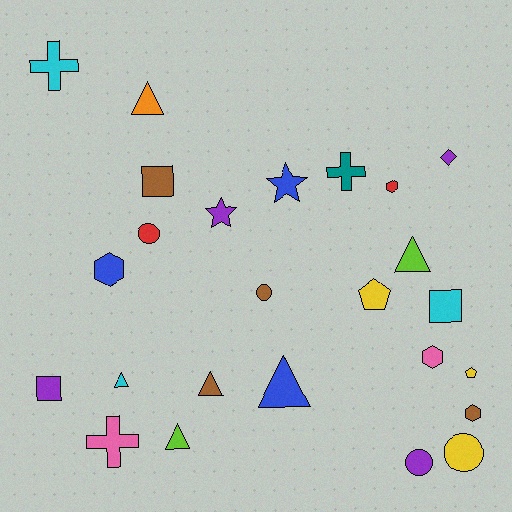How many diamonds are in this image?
There is 1 diamond.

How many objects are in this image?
There are 25 objects.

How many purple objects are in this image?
There are 4 purple objects.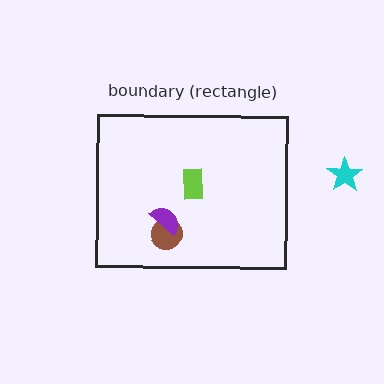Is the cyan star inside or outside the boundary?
Outside.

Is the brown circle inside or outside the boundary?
Inside.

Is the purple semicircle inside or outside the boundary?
Inside.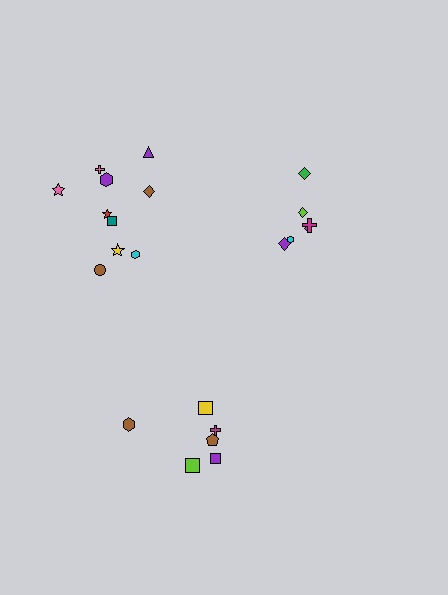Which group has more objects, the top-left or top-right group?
The top-left group.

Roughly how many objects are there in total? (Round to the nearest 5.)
Roughly 20 objects in total.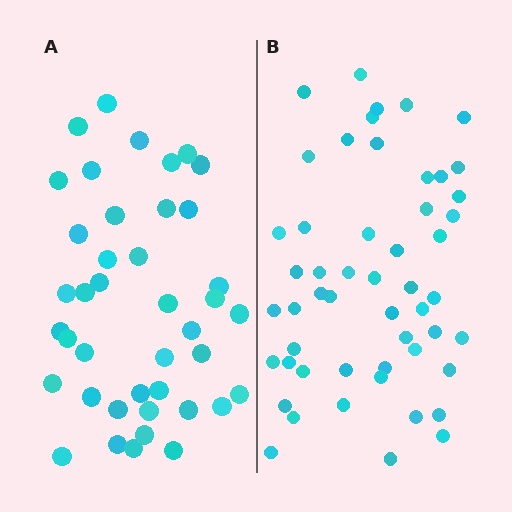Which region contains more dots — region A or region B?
Region B (the right region) has more dots.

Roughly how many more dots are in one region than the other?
Region B has roughly 12 or so more dots than region A.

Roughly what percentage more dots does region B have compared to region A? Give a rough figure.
About 25% more.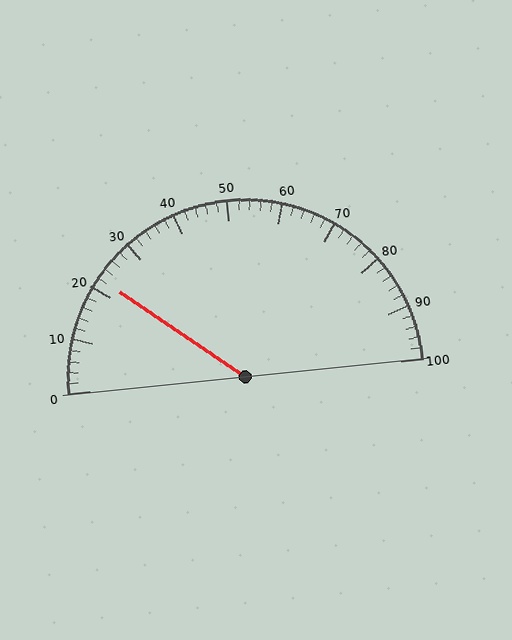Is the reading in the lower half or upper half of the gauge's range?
The reading is in the lower half of the range (0 to 100).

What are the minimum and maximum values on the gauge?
The gauge ranges from 0 to 100.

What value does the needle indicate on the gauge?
The needle indicates approximately 22.